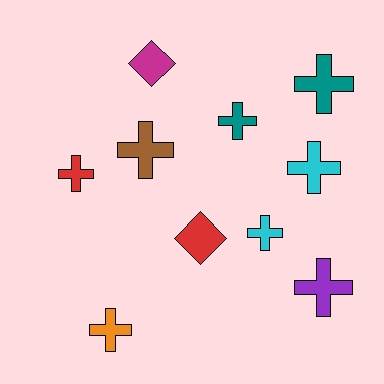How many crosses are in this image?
There are 8 crosses.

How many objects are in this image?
There are 10 objects.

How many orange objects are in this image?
There is 1 orange object.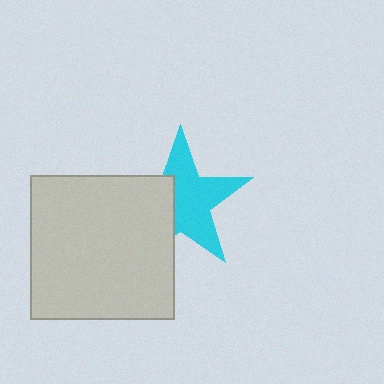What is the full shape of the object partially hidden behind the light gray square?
The partially hidden object is a cyan star.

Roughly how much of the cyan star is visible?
About half of it is visible (roughly 61%).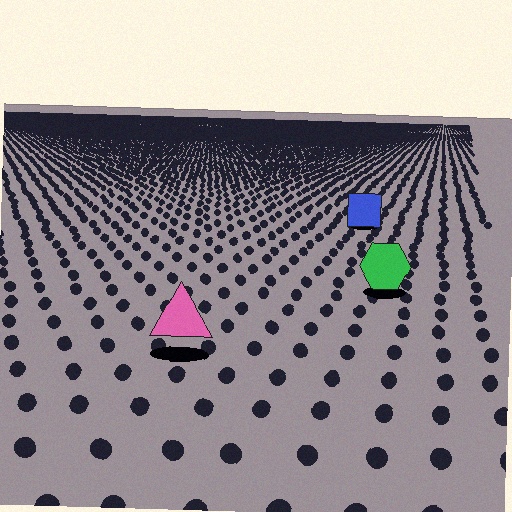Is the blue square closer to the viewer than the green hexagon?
No. The green hexagon is closer — you can tell from the texture gradient: the ground texture is coarser near it.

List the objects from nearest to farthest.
From nearest to farthest: the pink triangle, the green hexagon, the blue square.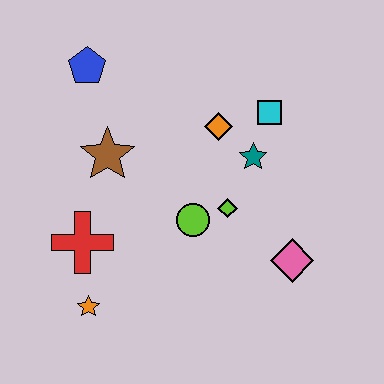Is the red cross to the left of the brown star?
Yes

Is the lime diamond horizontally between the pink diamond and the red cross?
Yes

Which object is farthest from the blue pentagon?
The pink diamond is farthest from the blue pentagon.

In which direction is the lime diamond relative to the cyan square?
The lime diamond is below the cyan square.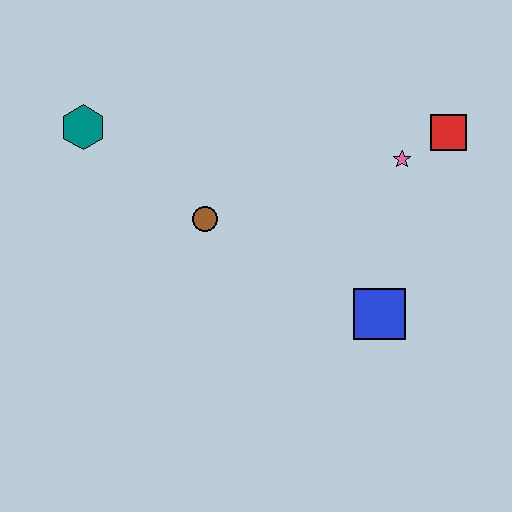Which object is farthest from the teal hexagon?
The red square is farthest from the teal hexagon.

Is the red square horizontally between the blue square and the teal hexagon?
No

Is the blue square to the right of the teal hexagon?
Yes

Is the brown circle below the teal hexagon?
Yes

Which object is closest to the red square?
The pink star is closest to the red square.